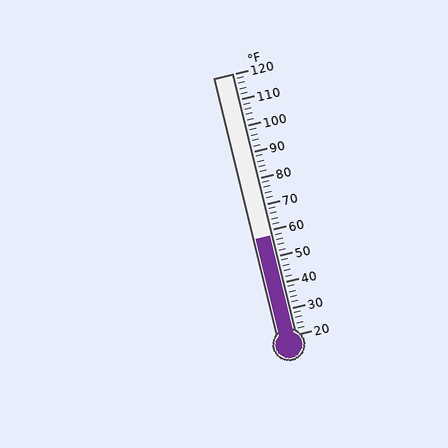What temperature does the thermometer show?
The thermometer shows approximately 58°F.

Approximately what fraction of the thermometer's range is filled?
The thermometer is filled to approximately 40% of its range.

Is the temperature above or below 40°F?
The temperature is above 40°F.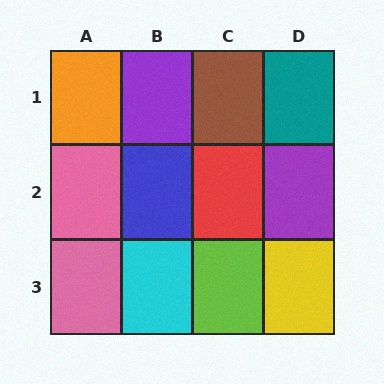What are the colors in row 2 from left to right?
Pink, blue, red, purple.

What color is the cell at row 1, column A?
Orange.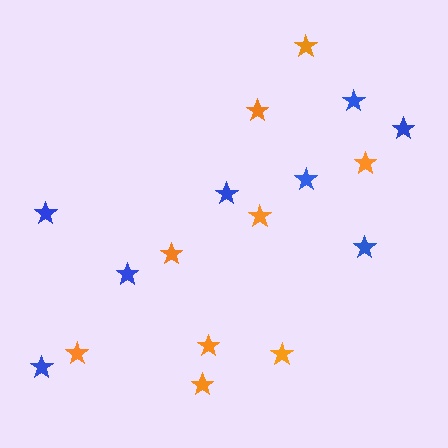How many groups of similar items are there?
There are 2 groups: one group of orange stars (9) and one group of blue stars (8).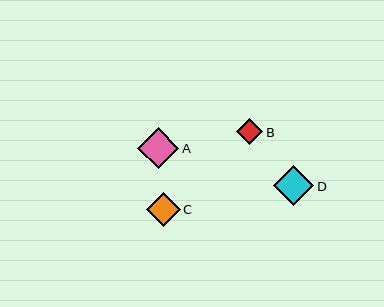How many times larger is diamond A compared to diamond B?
Diamond A is approximately 1.6 times the size of diamond B.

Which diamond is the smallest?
Diamond B is the smallest with a size of approximately 26 pixels.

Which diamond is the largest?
Diamond A is the largest with a size of approximately 41 pixels.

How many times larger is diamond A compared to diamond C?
Diamond A is approximately 1.2 times the size of diamond C.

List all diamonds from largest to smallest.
From largest to smallest: A, D, C, B.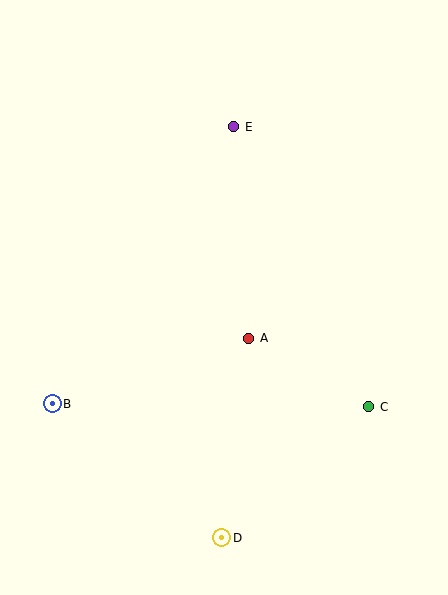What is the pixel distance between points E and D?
The distance between E and D is 412 pixels.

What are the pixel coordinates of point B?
Point B is at (52, 404).